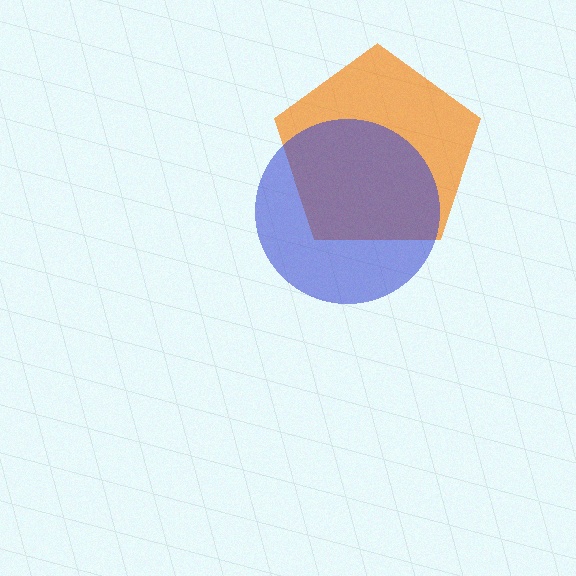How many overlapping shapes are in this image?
There are 2 overlapping shapes in the image.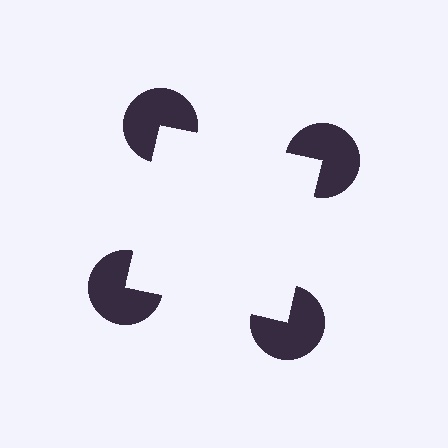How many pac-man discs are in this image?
There are 4 — one at each vertex of the illusory square.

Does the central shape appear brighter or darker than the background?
It typically appears slightly brighter than the background, even though no actual brightness change is drawn.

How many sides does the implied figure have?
4 sides.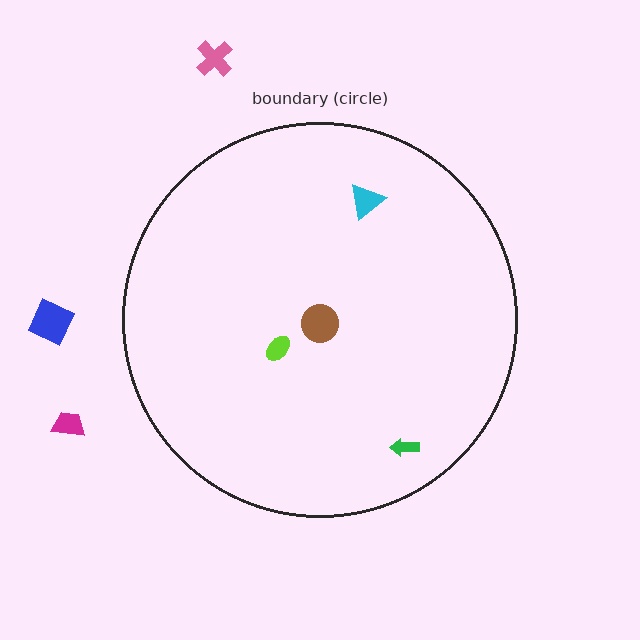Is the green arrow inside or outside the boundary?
Inside.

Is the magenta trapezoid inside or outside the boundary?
Outside.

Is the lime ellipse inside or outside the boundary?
Inside.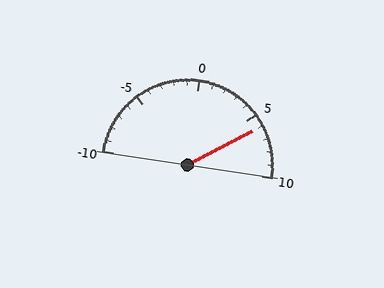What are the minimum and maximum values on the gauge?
The gauge ranges from -10 to 10.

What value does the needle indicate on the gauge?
The needle indicates approximately 6.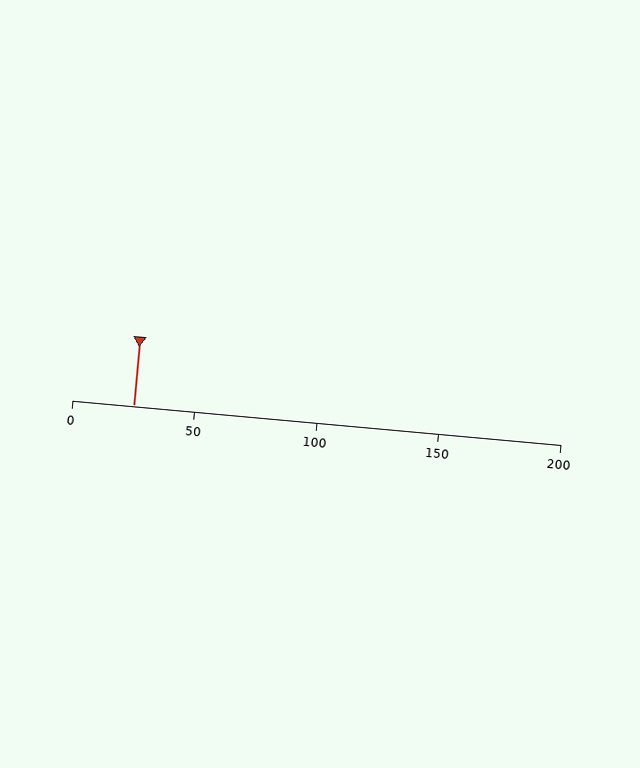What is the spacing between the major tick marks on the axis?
The major ticks are spaced 50 apart.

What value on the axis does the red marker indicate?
The marker indicates approximately 25.